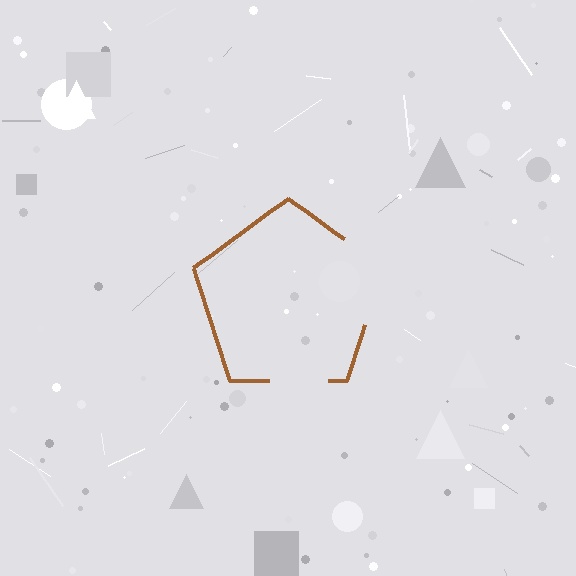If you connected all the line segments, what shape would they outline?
They would outline a pentagon.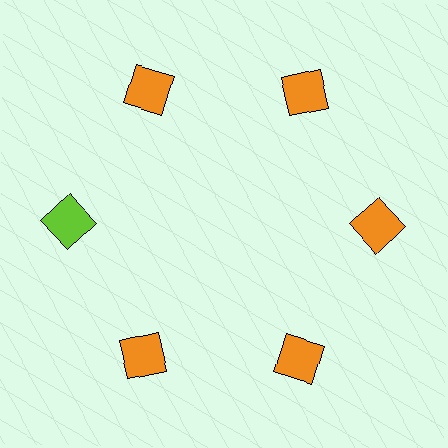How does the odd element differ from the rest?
It has a different color: lime instead of orange.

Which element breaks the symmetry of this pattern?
The lime square at roughly the 9 o'clock position breaks the symmetry. All other shapes are orange squares.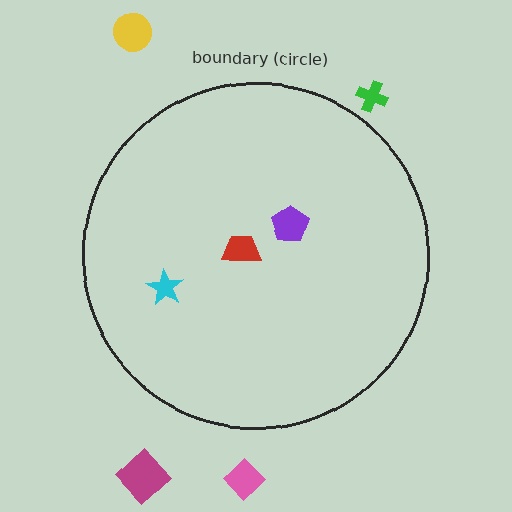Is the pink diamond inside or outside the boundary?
Outside.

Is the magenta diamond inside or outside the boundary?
Outside.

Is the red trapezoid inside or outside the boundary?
Inside.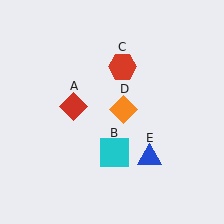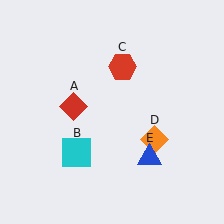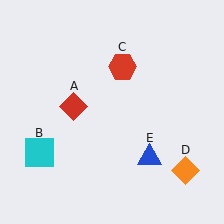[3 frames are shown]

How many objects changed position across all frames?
2 objects changed position: cyan square (object B), orange diamond (object D).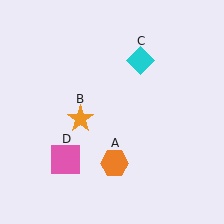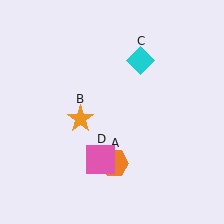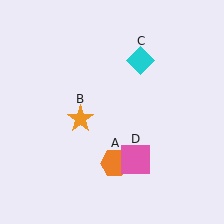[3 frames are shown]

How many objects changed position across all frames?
1 object changed position: pink square (object D).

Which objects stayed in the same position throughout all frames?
Orange hexagon (object A) and orange star (object B) and cyan diamond (object C) remained stationary.